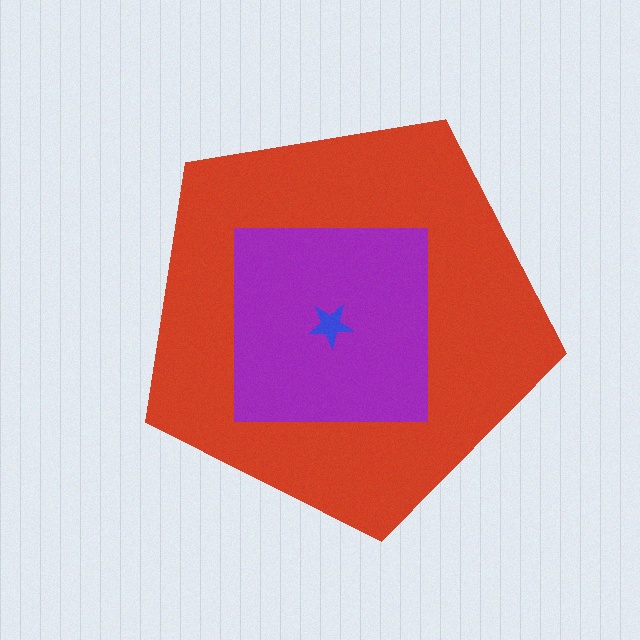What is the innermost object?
The blue star.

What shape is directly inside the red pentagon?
The purple square.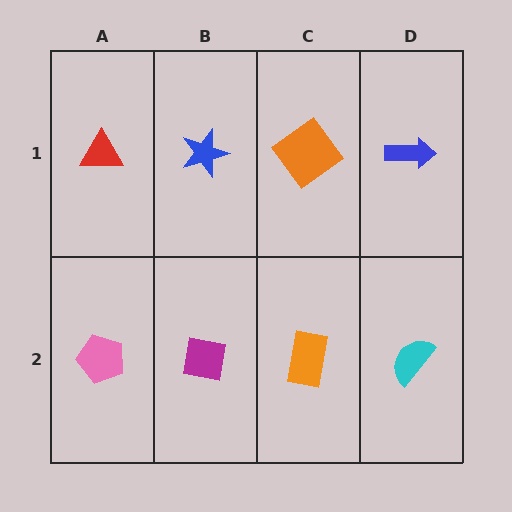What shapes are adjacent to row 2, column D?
A blue arrow (row 1, column D), an orange rectangle (row 2, column C).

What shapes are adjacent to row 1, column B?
A magenta square (row 2, column B), a red triangle (row 1, column A), an orange diamond (row 1, column C).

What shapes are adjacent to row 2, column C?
An orange diamond (row 1, column C), a magenta square (row 2, column B), a cyan semicircle (row 2, column D).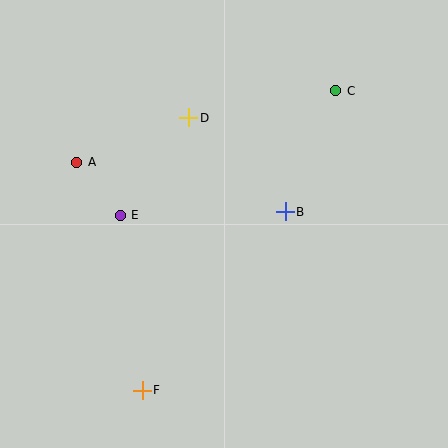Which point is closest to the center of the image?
Point B at (285, 212) is closest to the center.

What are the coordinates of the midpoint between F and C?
The midpoint between F and C is at (239, 240).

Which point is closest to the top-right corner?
Point C is closest to the top-right corner.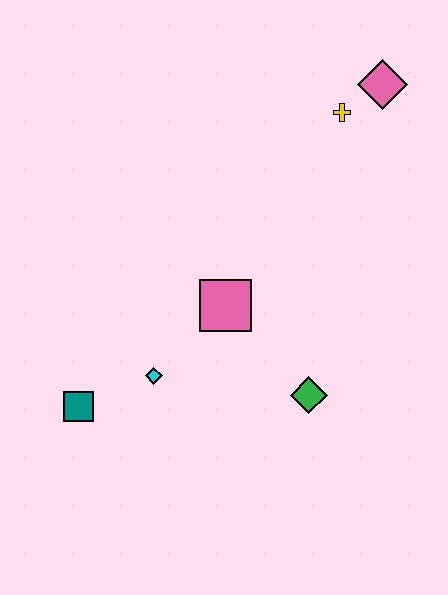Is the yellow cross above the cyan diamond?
Yes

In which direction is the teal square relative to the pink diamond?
The teal square is below the pink diamond.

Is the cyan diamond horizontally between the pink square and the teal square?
Yes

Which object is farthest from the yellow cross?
The teal square is farthest from the yellow cross.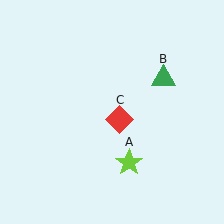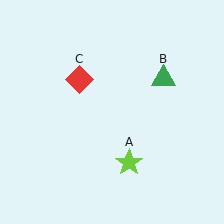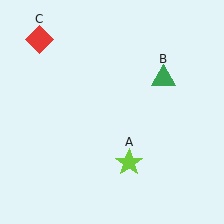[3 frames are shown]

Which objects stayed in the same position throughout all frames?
Lime star (object A) and green triangle (object B) remained stationary.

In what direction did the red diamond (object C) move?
The red diamond (object C) moved up and to the left.